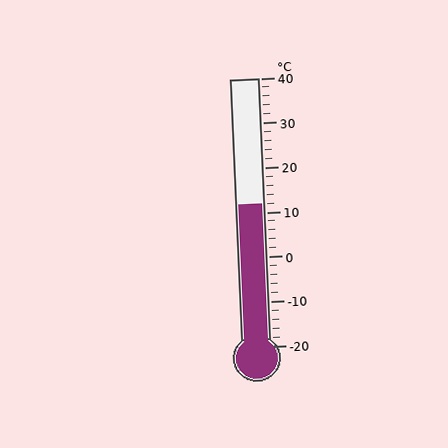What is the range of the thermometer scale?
The thermometer scale ranges from -20°C to 40°C.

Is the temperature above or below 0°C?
The temperature is above 0°C.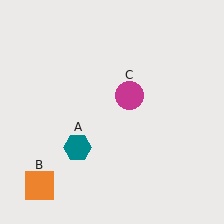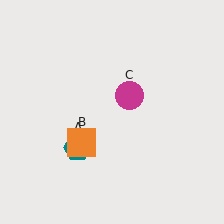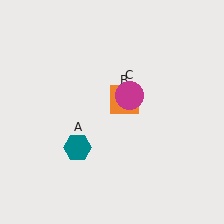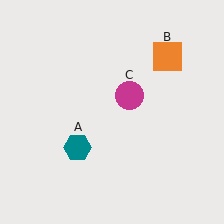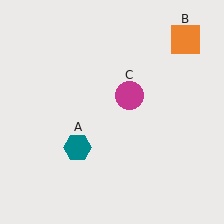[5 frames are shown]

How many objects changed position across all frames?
1 object changed position: orange square (object B).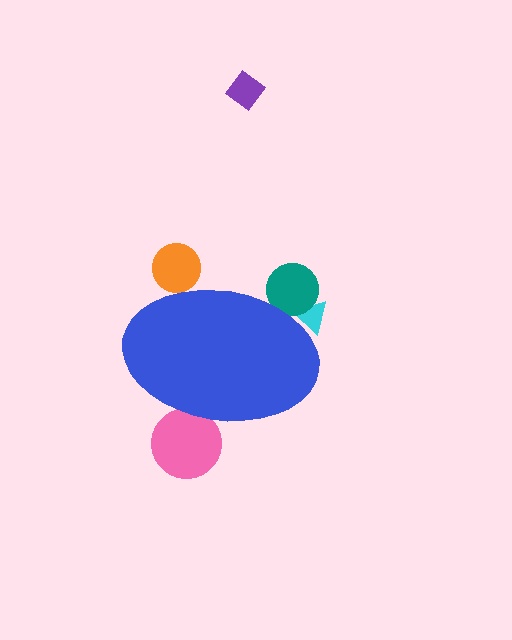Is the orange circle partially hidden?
Yes, the orange circle is partially hidden behind the blue ellipse.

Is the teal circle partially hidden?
Yes, the teal circle is partially hidden behind the blue ellipse.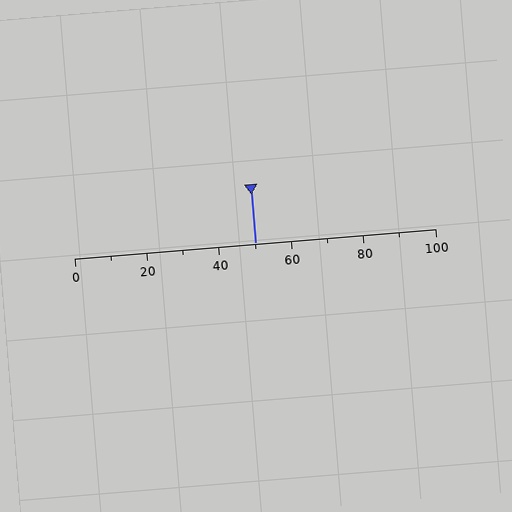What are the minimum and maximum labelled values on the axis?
The axis runs from 0 to 100.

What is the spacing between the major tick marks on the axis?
The major ticks are spaced 20 apart.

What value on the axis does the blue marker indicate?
The marker indicates approximately 50.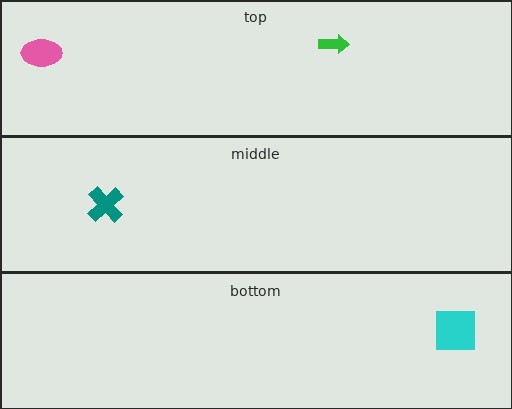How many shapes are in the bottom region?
1.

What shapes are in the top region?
The green arrow, the pink ellipse.